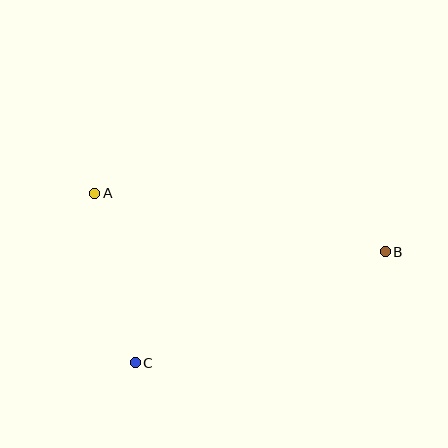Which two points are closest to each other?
Points A and C are closest to each other.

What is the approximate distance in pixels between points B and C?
The distance between B and C is approximately 273 pixels.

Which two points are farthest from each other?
Points A and B are farthest from each other.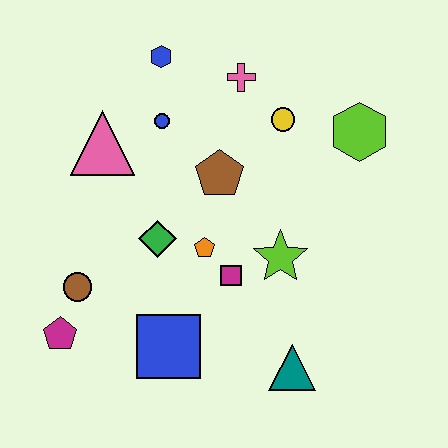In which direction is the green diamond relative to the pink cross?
The green diamond is below the pink cross.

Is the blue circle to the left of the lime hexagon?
Yes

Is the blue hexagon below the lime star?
No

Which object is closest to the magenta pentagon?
The brown circle is closest to the magenta pentagon.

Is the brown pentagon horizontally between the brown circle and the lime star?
Yes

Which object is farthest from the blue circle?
The teal triangle is farthest from the blue circle.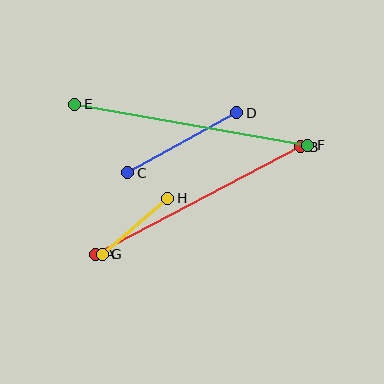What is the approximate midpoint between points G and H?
The midpoint is at approximately (135, 226) pixels.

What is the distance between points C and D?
The distance is approximately 124 pixels.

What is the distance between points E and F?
The distance is approximately 237 pixels.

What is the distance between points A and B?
The distance is approximately 231 pixels.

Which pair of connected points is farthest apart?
Points E and F are farthest apart.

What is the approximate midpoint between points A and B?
The midpoint is at approximately (198, 200) pixels.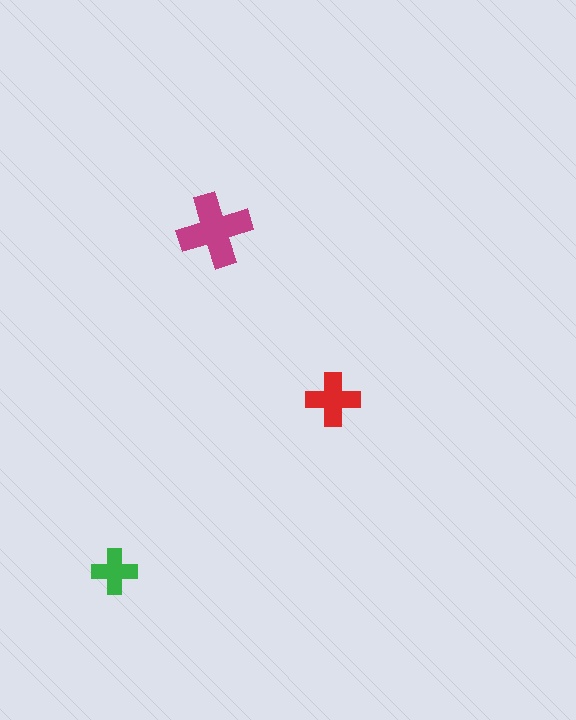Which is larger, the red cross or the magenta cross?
The magenta one.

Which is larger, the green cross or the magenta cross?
The magenta one.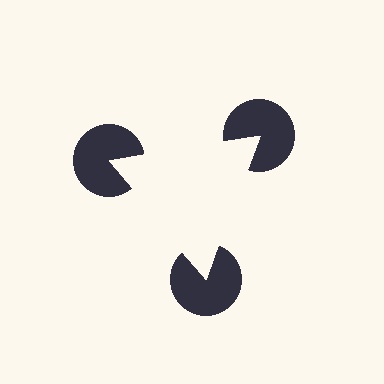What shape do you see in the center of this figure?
An illusory triangle — its edges are inferred from the aligned wedge cuts in the pac-man discs, not physically drawn.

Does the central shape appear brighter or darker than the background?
It typically appears slightly brighter than the background, even though no actual brightness change is drawn.